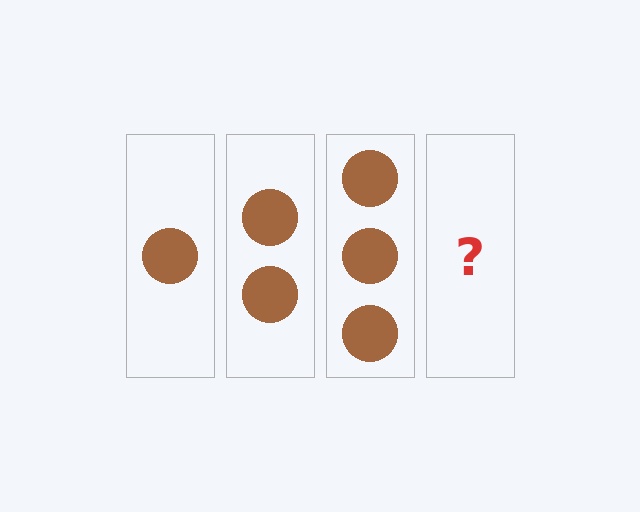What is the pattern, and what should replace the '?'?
The pattern is that each step adds one more circle. The '?' should be 4 circles.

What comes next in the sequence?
The next element should be 4 circles.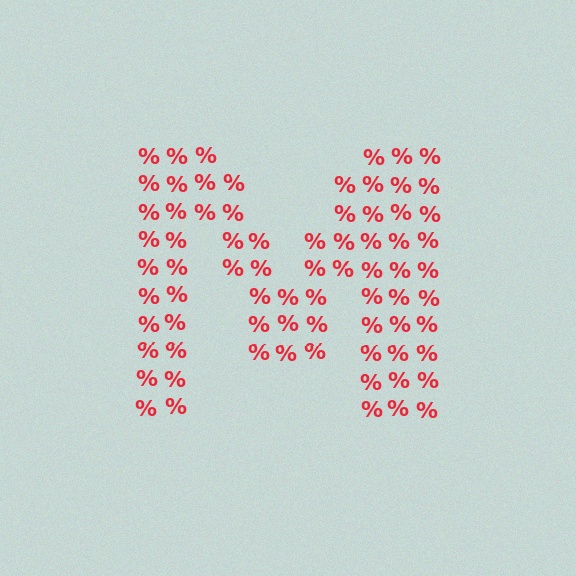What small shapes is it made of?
It is made of small percent signs.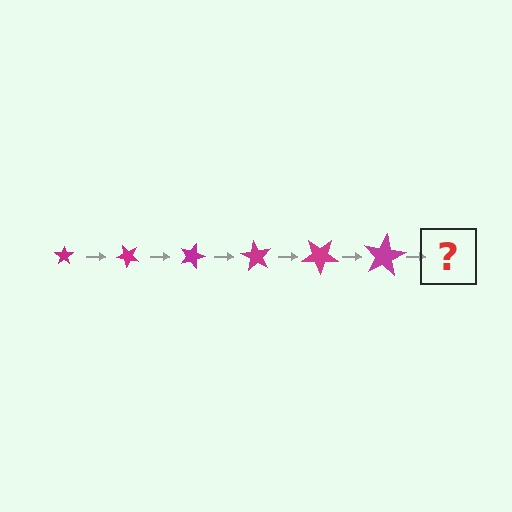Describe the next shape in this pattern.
It should be a star, larger than the previous one and rotated 270 degrees from the start.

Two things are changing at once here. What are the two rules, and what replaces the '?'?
The two rules are that the star grows larger each step and it rotates 45 degrees each step. The '?' should be a star, larger than the previous one and rotated 270 degrees from the start.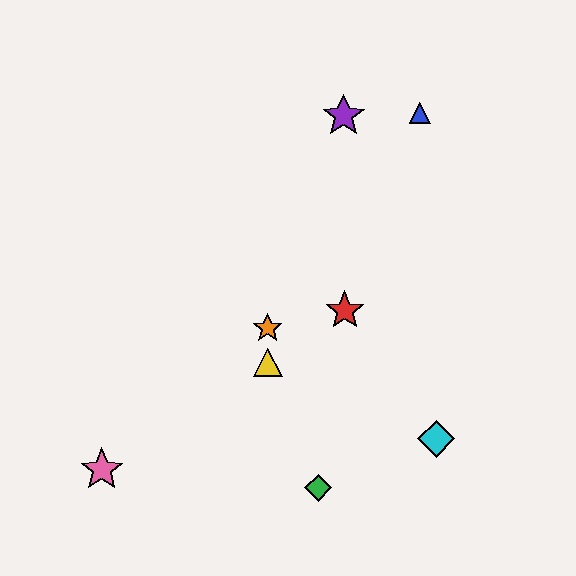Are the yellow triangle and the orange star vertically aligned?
Yes, both are at x≈268.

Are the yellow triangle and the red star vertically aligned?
No, the yellow triangle is at x≈268 and the red star is at x≈345.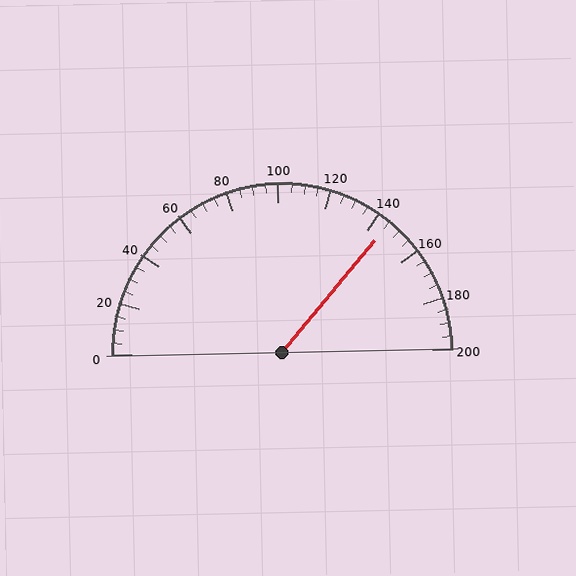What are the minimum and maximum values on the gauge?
The gauge ranges from 0 to 200.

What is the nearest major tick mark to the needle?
The nearest major tick mark is 140.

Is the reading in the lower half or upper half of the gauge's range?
The reading is in the upper half of the range (0 to 200).